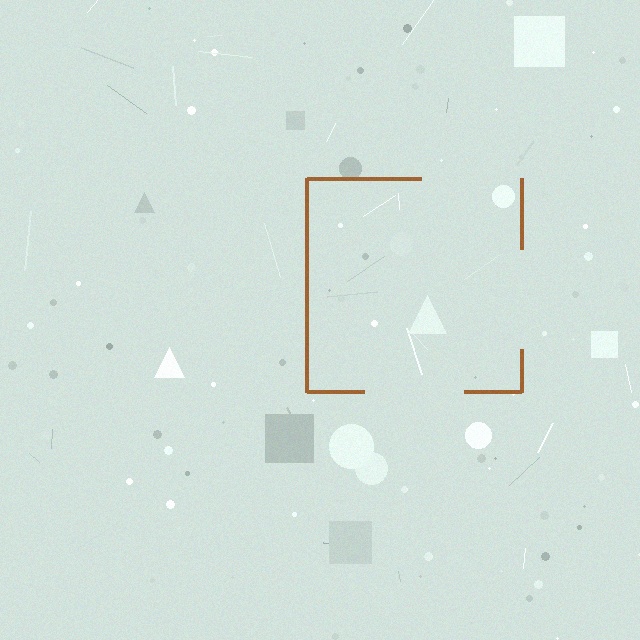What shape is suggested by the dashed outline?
The dashed outline suggests a square.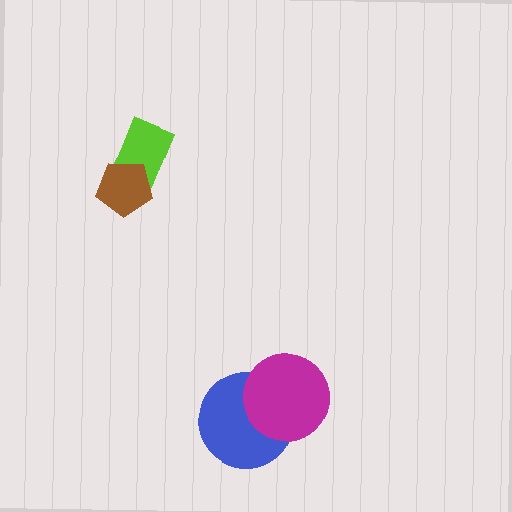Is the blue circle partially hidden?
Yes, it is partially covered by another shape.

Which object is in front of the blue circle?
The magenta circle is in front of the blue circle.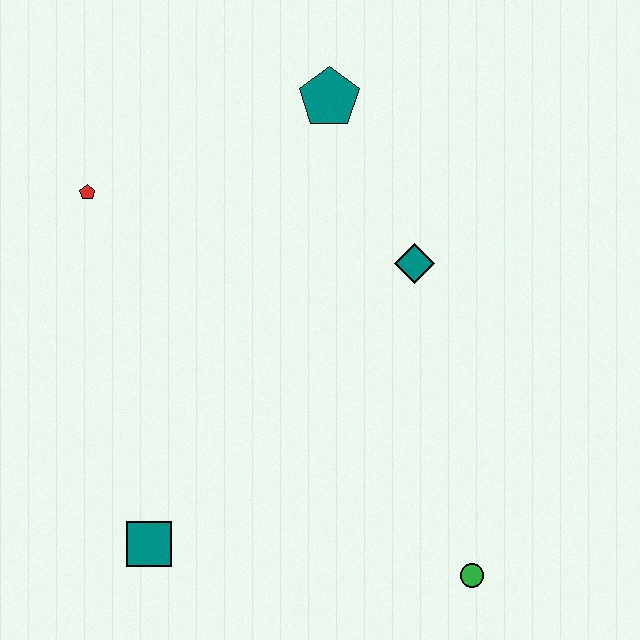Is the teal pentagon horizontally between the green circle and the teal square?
Yes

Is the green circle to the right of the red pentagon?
Yes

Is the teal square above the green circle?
Yes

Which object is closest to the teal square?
The green circle is closest to the teal square.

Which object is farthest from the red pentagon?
The green circle is farthest from the red pentagon.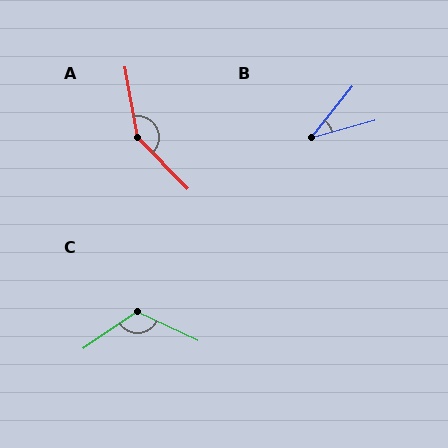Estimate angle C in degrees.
Approximately 120 degrees.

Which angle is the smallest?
B, at approximately 35 degrees.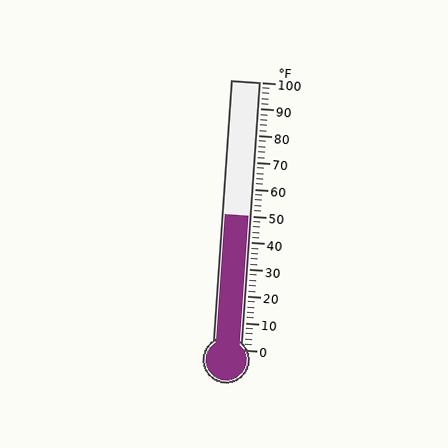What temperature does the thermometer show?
The thermometer shows approximately 50°F.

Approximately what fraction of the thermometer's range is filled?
The thermometer is filled to approximately 50% of its range.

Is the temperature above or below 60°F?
The temperature is below 60°F.